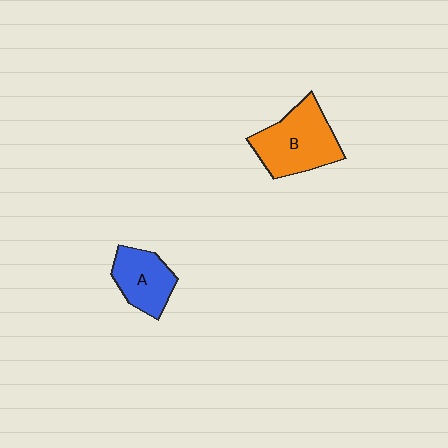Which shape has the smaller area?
Shape A (blue).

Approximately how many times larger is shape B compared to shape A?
Approximately 1.5 times.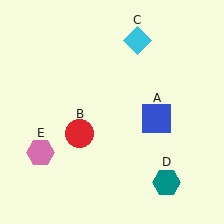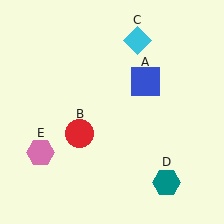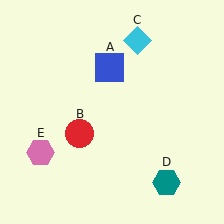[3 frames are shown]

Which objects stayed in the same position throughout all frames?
Red circle (object B) and cyan diamond (object C) and teal hexagon (object D) and pink hexagon (object E) remained stationary.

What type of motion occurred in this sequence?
The blue square (object A) rotated counterclockwise around the center of the scene.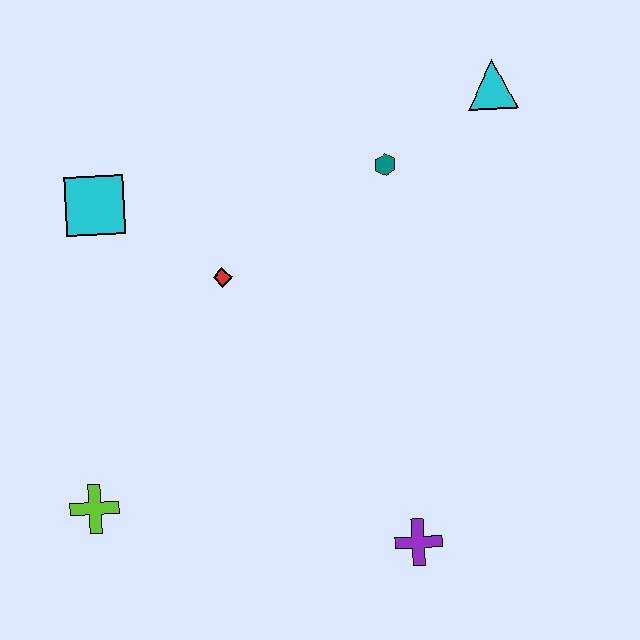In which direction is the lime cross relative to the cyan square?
The lime cross is below the cyan square.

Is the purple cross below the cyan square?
Yes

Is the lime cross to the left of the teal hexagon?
Yes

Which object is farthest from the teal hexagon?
The lime cross is farthest from the teal hexagon.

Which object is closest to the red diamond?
The cyan square is closest to the red diamond.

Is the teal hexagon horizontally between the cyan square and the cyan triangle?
Yes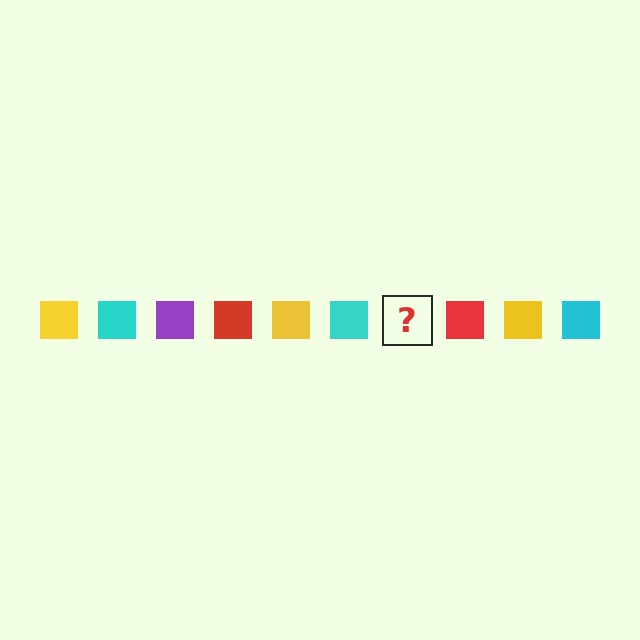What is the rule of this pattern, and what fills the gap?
The rule is that the pattern cycles through yellow, cyan, purple, red squares. The gap should be filled with a purple square.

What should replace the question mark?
The question mark should be replaced with a purple square.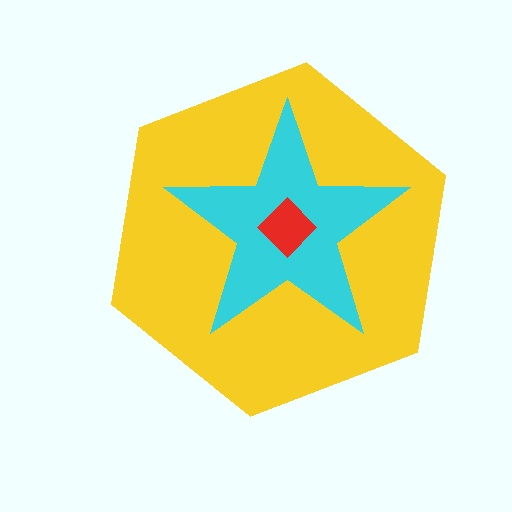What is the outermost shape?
The yellow hexagon.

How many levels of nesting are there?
3.